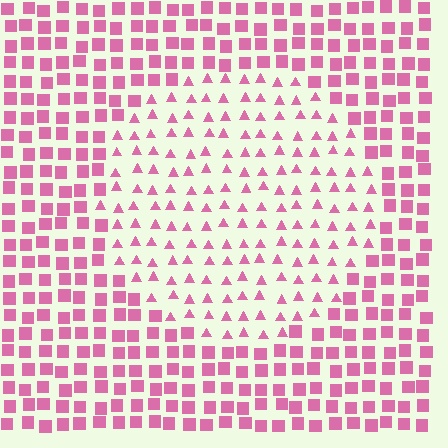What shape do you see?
I see a circle.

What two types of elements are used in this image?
The image uses triangles inside the circle region and squares outside it.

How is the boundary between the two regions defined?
The boundary is defined by a change in element shape: triangles inside vs. squares outside. All elements share the same color and spacing.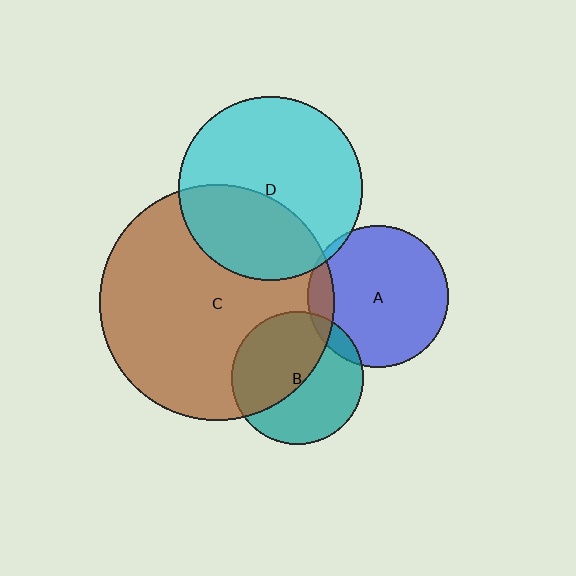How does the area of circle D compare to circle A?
Approximately 1.7 times.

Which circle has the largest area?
Circle C (brown).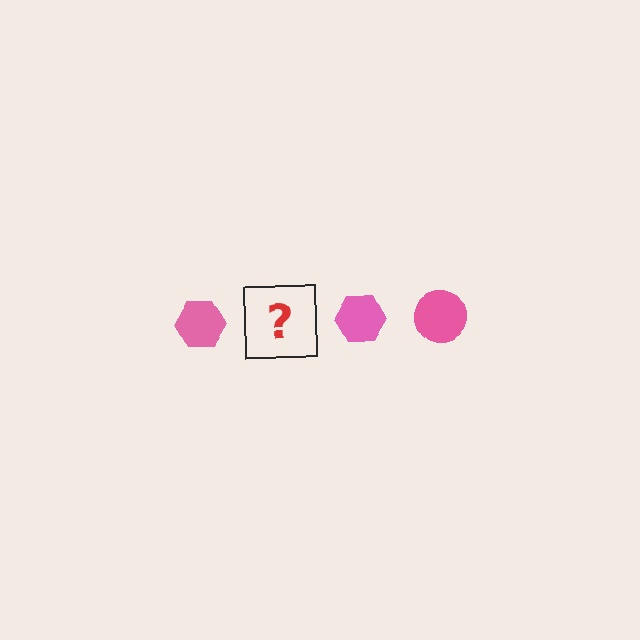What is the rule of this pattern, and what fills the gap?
The rule is that the pattern cycles through hexagon, circle shapes in pink. The gap should be filled with a pink circle.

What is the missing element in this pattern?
The missing element is a pink circle.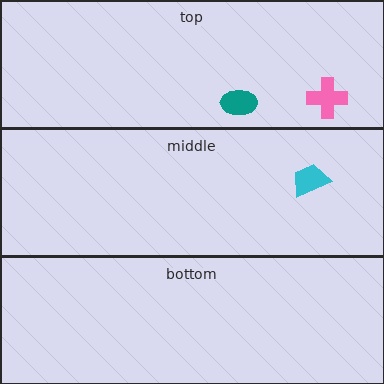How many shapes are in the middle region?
1.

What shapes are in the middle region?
The cyan trapezoid.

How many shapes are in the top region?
2.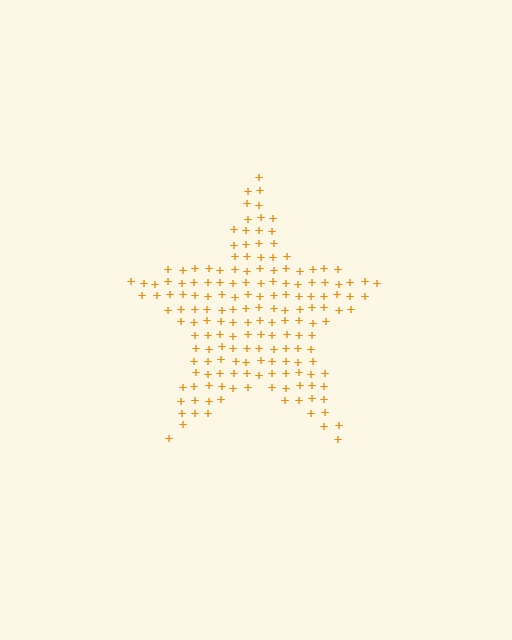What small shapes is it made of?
It is made of small plus signs.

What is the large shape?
The large shape is a star.